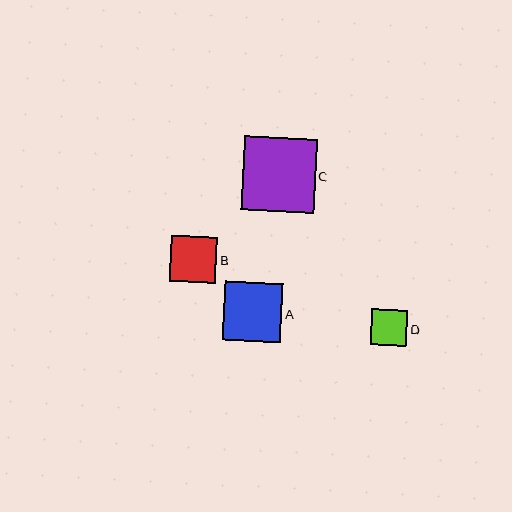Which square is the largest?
Square C is the largest with a size of approximately 73 pixels.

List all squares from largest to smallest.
From largest to smallest: C, A, B, D.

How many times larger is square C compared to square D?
Square C is approximately 2.0 times the size of square D.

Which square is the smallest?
Square D is the smallest with a size of approximately 36 pixels.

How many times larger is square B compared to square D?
Square B is approximately 1.3 times the size of square D.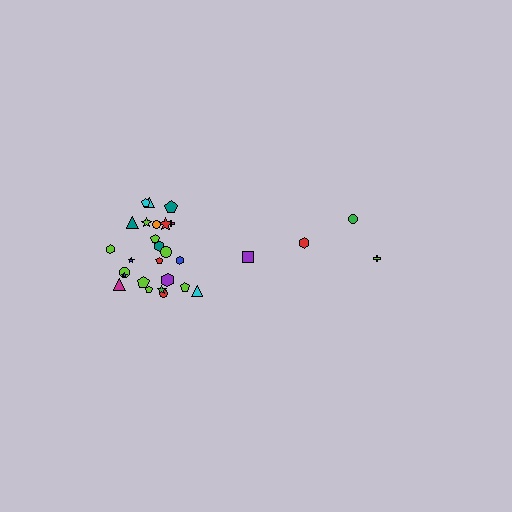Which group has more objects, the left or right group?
The left group.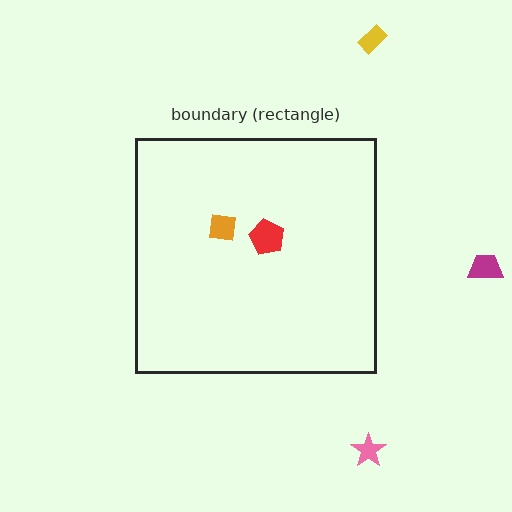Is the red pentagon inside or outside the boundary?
Inside.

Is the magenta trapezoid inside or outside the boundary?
Outside.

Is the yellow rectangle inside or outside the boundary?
Outside.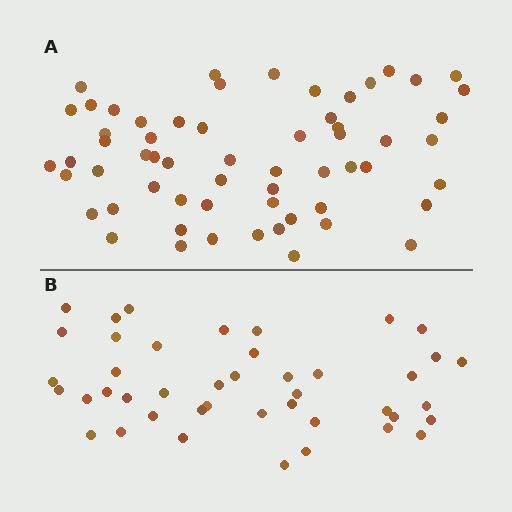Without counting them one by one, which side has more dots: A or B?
Region A (the top region) has more dots.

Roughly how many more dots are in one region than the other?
Region A has approximately 15 more dots than region B.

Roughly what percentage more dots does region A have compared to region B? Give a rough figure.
About 40% more.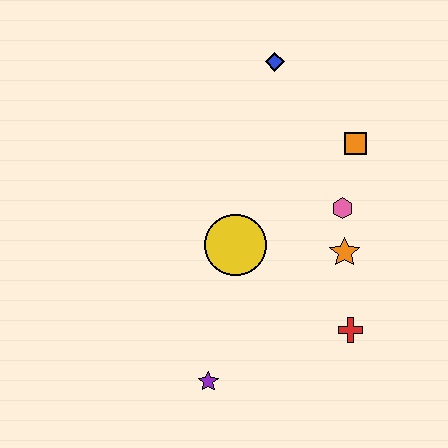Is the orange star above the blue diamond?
No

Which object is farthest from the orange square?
The purple star is farthest from the orange square.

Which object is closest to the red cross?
The orange star is closest to the red cross.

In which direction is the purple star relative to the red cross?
The purple star is to the left of the red cross.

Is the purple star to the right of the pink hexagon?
No